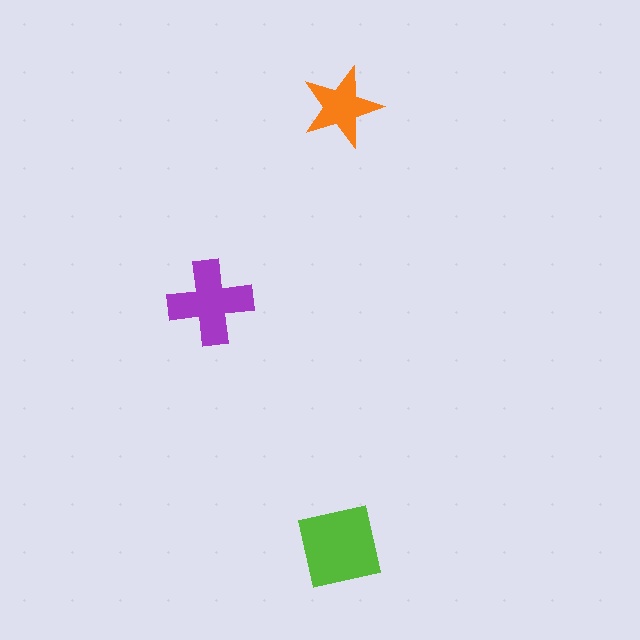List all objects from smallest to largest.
The orange star, the purple cross, the lime square.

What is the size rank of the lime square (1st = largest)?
1st.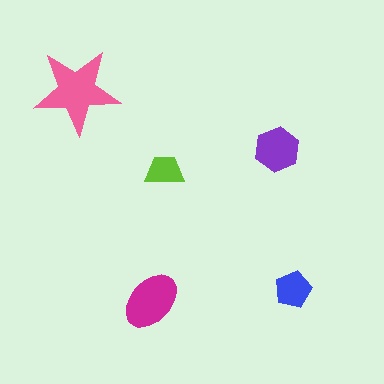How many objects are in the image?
There are 5 objects in the image.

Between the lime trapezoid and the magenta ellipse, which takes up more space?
The magenta ellipse.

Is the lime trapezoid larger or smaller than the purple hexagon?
Smaller.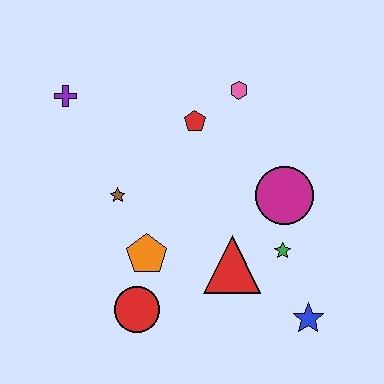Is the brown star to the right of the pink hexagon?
No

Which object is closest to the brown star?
The orange pentagon is closest to the brown star.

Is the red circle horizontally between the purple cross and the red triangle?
Yes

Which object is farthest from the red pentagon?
The blue star is farthest from the red pentagon.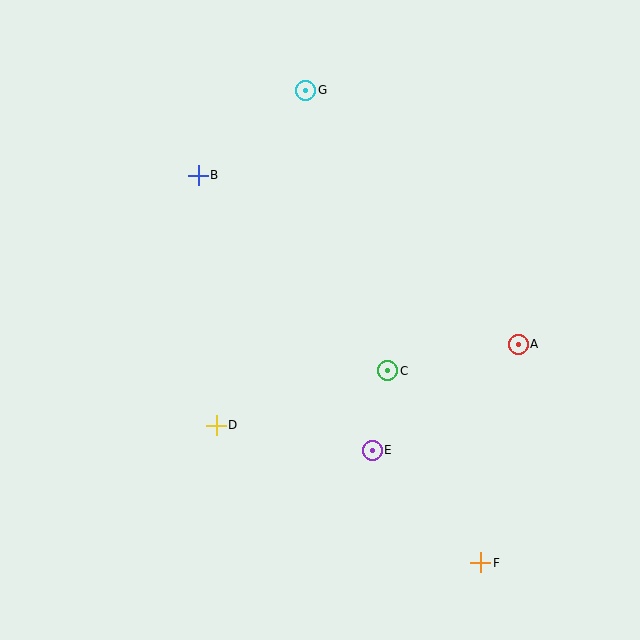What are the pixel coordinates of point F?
Point F is at (481, 563).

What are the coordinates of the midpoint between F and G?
The midpoint between F and G is at (393, 327).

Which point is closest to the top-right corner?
Point G is closest to the top-right corner.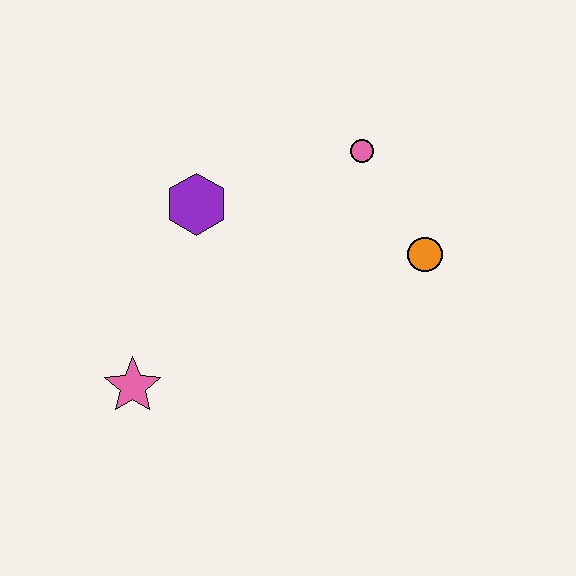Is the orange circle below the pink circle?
Yes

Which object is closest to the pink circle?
The orange circle is closest to the pink circle.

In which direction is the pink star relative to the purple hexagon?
The pink star is below the purple hexagon.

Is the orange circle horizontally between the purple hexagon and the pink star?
No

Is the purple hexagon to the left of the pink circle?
Yes